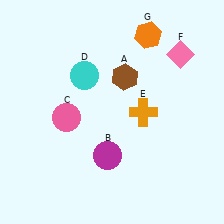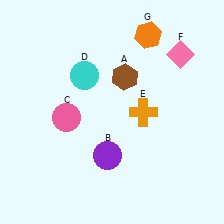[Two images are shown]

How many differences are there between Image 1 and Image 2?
There is 1 difference between the two images.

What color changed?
The circle (B) changed from magenta in Image 1 to purple in Image 2.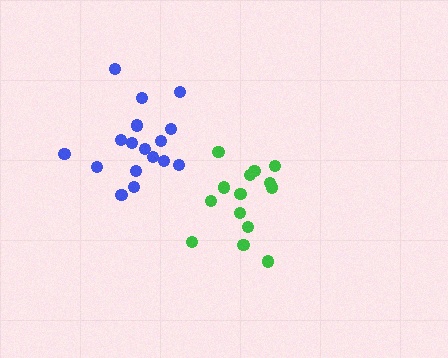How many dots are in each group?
Group 1: 14 dots, Group 2: 17 dots (31 total).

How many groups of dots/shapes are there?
There are 2 groups.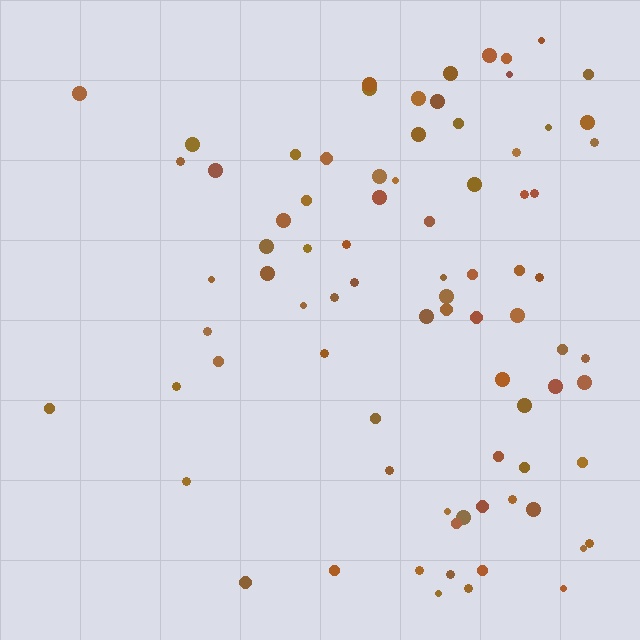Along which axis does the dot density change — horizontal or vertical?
Horizontal.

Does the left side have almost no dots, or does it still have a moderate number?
Still a moderate number, just noticeably fewer than the right.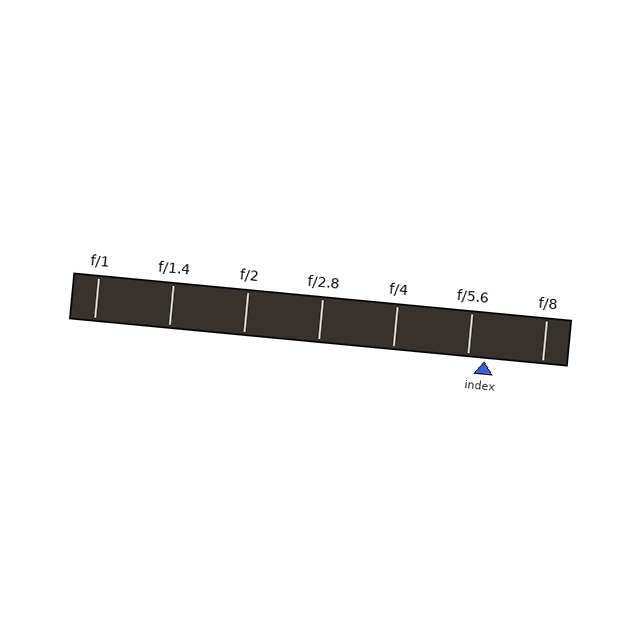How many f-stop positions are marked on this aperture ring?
There are 7 f-stop positions marked.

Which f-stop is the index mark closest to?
The index mark is closest to f/5.6.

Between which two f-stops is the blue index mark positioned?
The index mark is between f/5.6 and f/8.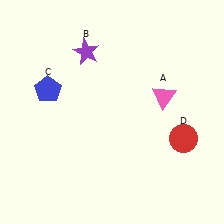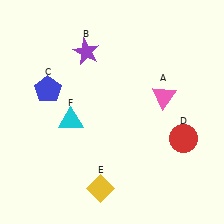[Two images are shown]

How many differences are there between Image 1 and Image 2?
There are 2 differences between the two images.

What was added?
A yellow diamond (E), a cyan triangle (F) were added in Image 2.